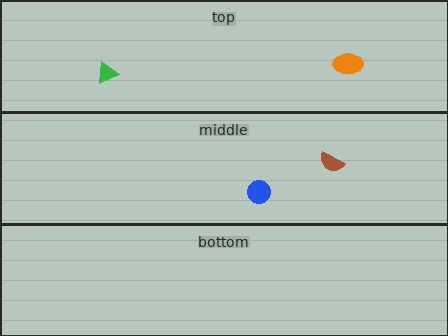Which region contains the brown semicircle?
The middle region.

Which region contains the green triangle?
The top region.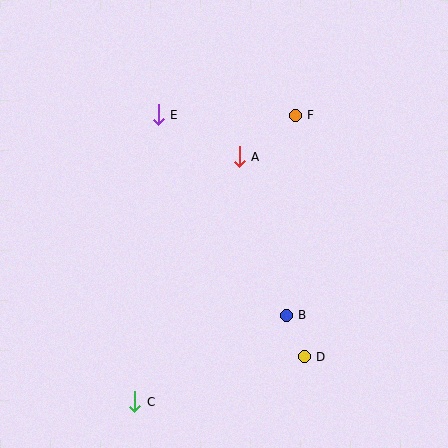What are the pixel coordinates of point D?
Point D is at (304, 357).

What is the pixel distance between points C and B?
The distance between C and B is 175 pixels.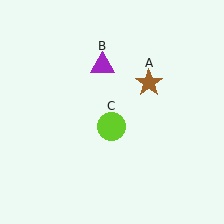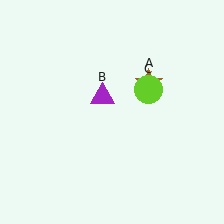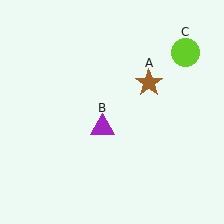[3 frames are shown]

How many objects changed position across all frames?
2 objects changed position: purple triangle (object B), lime circle (object C).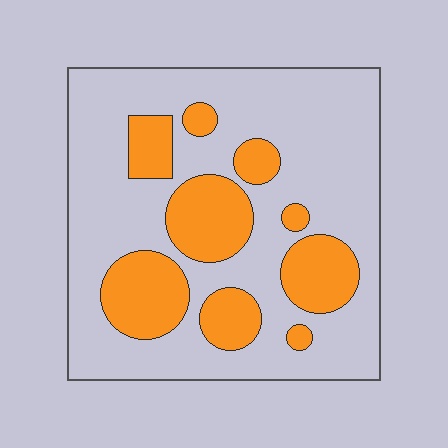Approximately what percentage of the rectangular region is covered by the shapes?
Approximately 30%.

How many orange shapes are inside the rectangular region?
9.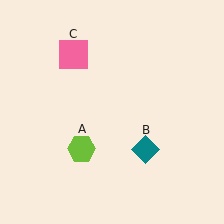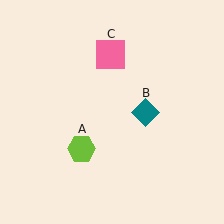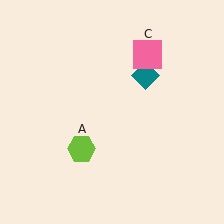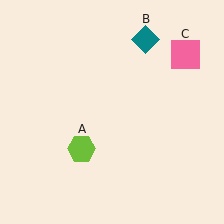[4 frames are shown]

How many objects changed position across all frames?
2 objects changed position: teal diamond (object B), pink square (object C).